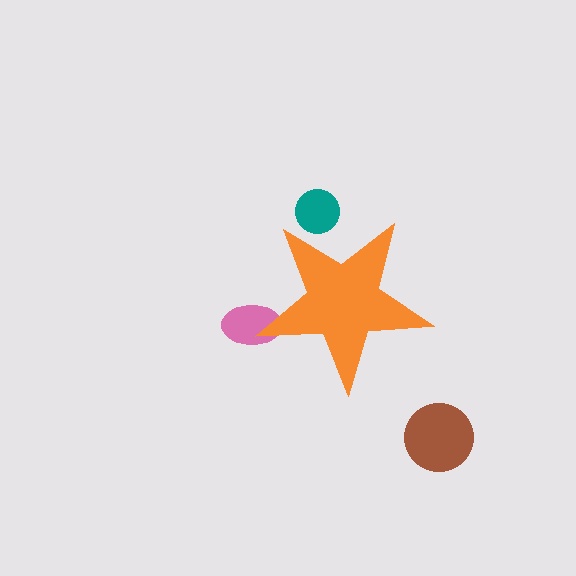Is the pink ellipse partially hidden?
Yes, the pink ellipse is partially hidden behind the orange star.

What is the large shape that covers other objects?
An orange star.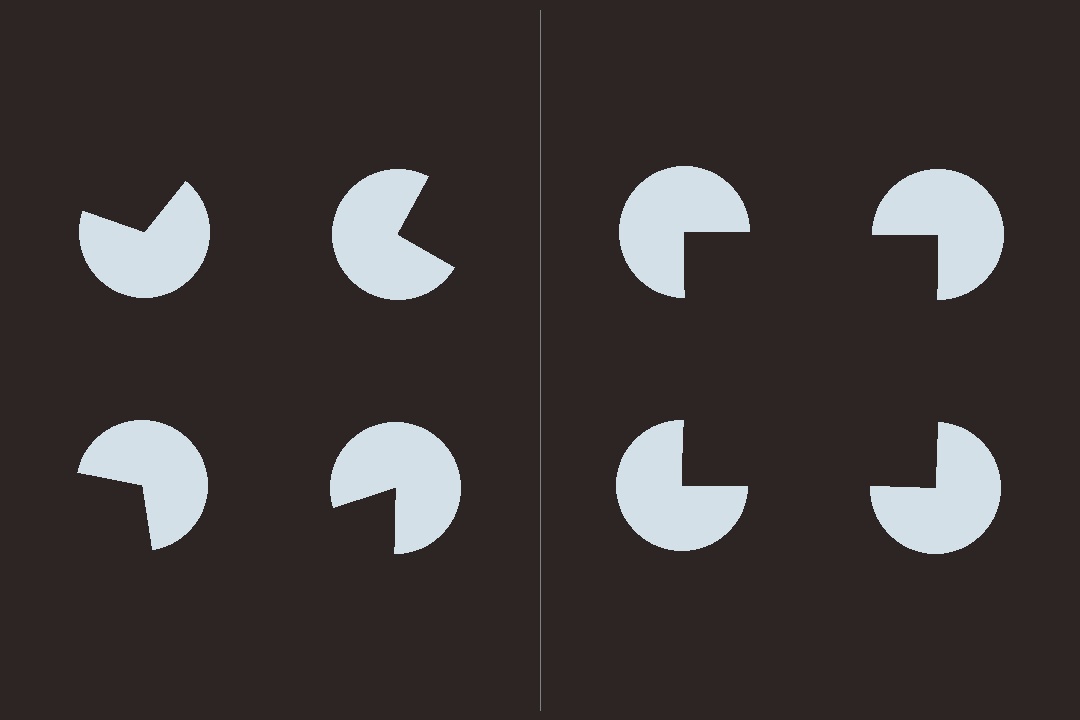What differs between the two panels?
The pac-man discs are positioned identically on both sides; only the wedge orientations differ. On the right they align to a square; on the left they are misaligned.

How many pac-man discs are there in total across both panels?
8 — 4 on each side.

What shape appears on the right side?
An illusory square.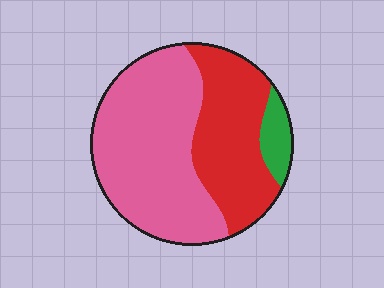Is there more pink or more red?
Pink.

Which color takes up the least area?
Green, at roughly 5%.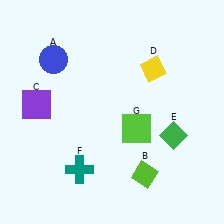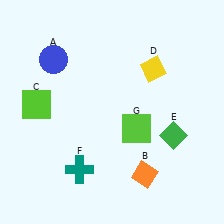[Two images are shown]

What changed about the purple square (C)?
In Image 1, C is purple. In Image 2, it changed to lime.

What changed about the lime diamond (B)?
In Image 1, B is lime. In Image 2, it changed to orange.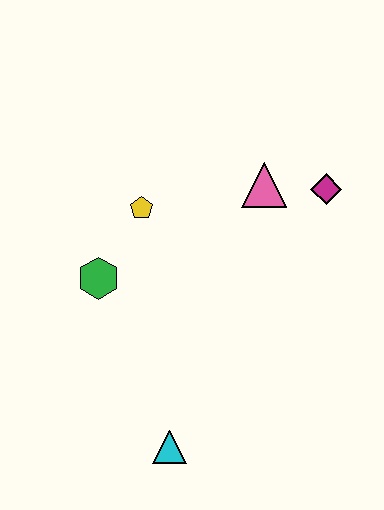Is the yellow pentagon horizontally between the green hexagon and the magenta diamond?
Yes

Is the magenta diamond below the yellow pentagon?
No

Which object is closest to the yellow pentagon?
The green hexagon is closest to the yellow pentagon.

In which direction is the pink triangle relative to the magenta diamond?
The pink triangle is to the left of the magenta diamond.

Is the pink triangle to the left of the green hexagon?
No